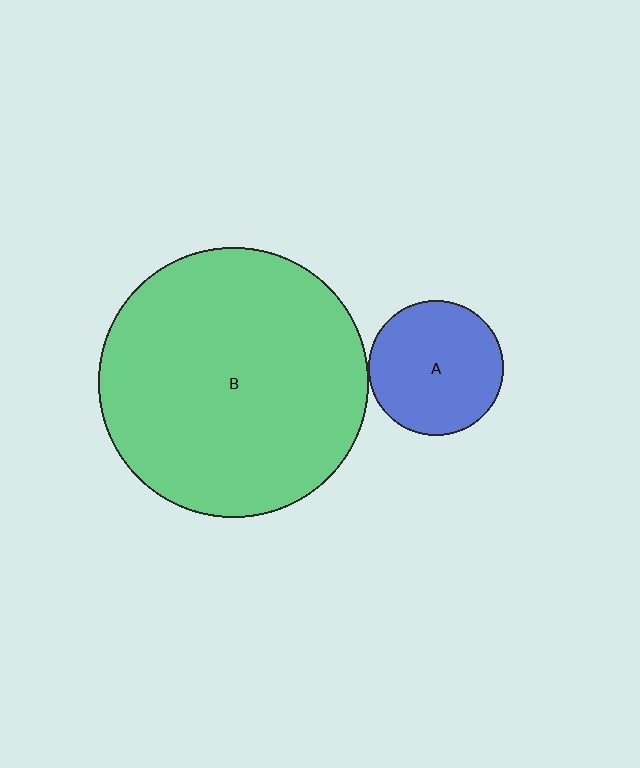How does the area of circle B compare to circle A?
Approximately 4.0 times.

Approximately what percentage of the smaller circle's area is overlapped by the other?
Approximately 5%.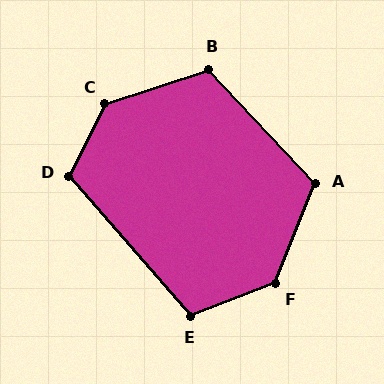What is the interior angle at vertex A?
Approximately 115 degrees (obtuse).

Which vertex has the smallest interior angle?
E, at approximately 110 degrees.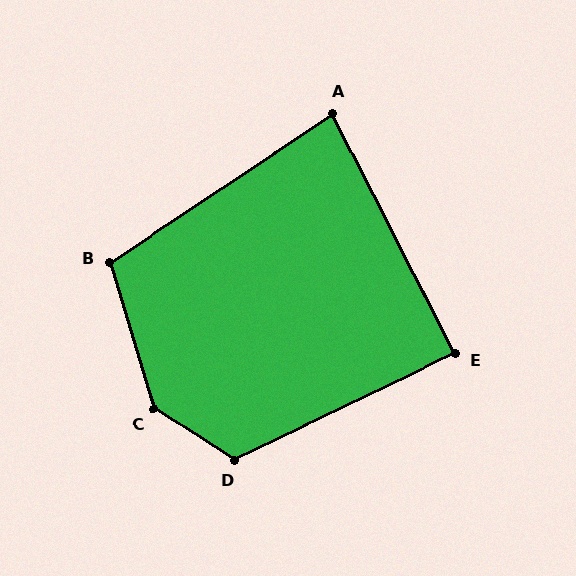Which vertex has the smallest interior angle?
A, at approximately 83 degrees.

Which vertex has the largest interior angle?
C, at approximately 140 degrees.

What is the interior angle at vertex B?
Approximately 107 degrees (obtuse).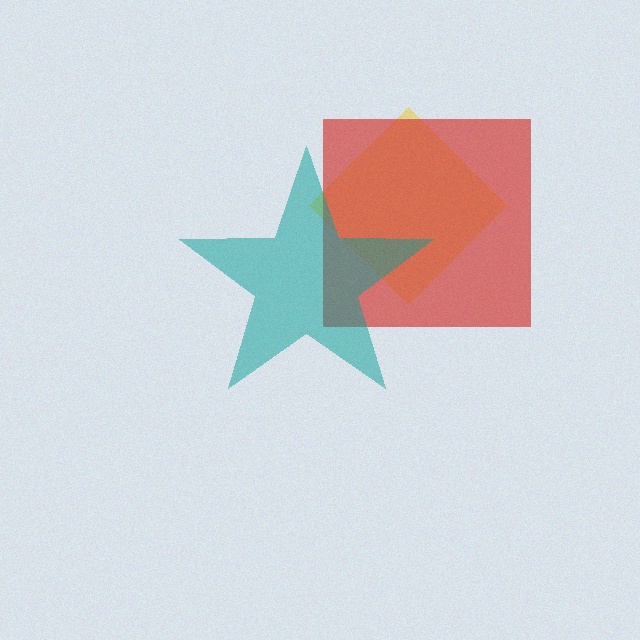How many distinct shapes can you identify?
There are 3 distinct shapes: a yellow diamond, a red square, a teal star.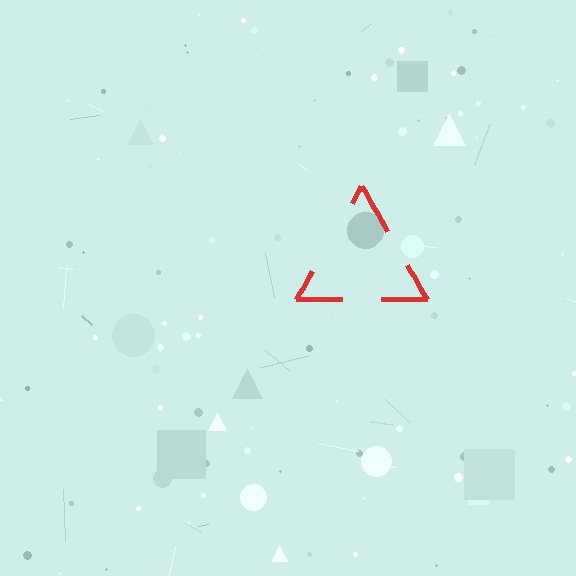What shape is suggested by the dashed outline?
The dashed outline suggests a triangle.